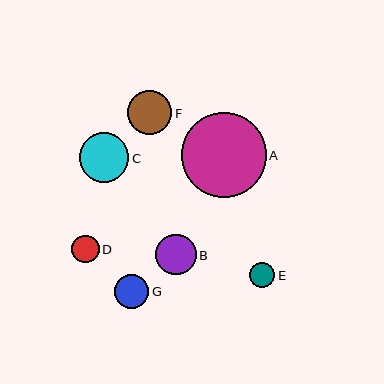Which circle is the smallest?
Circle E is the smallest with a size of approximately 26 pixels.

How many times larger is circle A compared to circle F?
Circle A is approximately 1.9 times the size of circle F.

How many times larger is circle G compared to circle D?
Circle G is approximately 1.2 times the size of circle D.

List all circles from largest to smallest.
From largest to smallest: A, C, F, B, G, D, E.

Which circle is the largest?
Circle A is the largest with a size of approximately 85 pixels.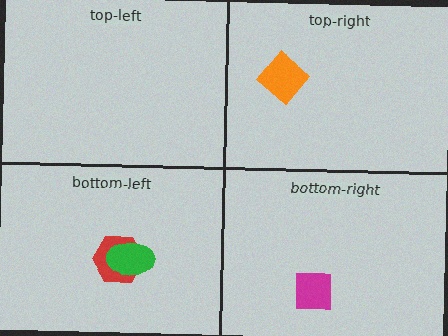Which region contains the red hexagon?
The bottom-left region.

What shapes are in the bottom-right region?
The magenta square.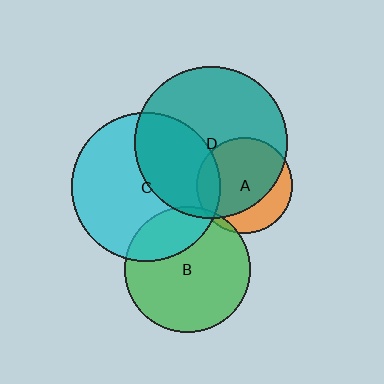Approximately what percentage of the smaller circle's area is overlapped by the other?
Approximately 15%.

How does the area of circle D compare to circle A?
Approximately 2.5 times.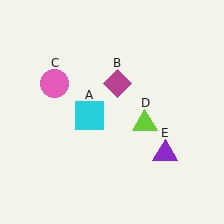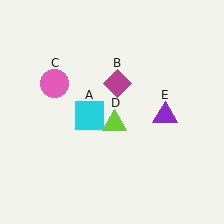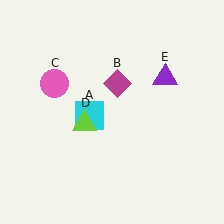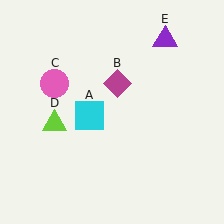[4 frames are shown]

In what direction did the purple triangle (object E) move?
The purple triangle (object E) moved up.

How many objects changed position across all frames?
2 objects changed position: lime triangle (object D), purple triangle (object E).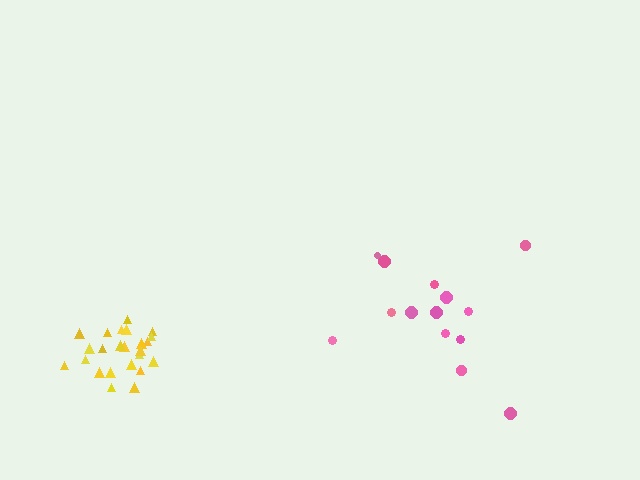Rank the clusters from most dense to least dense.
yellow, pink.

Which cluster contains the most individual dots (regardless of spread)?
Yellow (24).